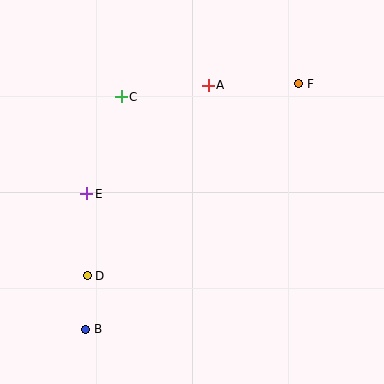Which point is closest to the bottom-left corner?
Point B is closest to the bottom-left corner.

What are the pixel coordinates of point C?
Point C is at (121, 97).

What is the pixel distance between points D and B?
The distance between D and B is 53 pixels.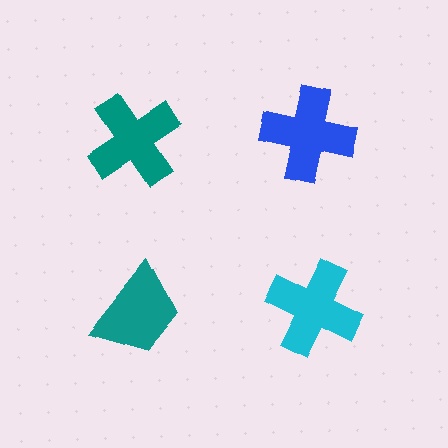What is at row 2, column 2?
A cyan cross.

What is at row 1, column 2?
A blue cross.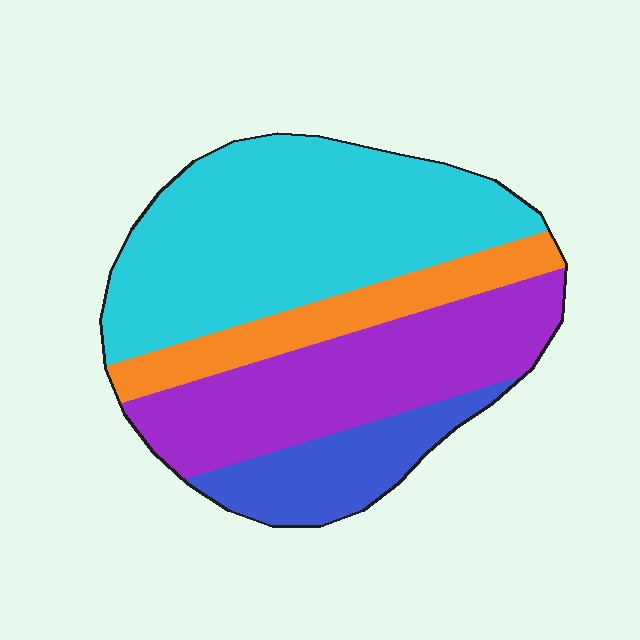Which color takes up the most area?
Cyan, at roughly 45%.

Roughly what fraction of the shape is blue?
Blue covers 14% of the shape.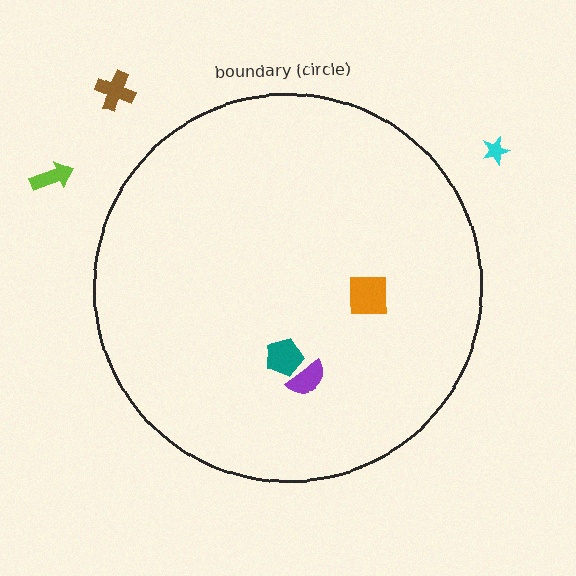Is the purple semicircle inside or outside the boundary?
Inside.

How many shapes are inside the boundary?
3 inside, 3 outside.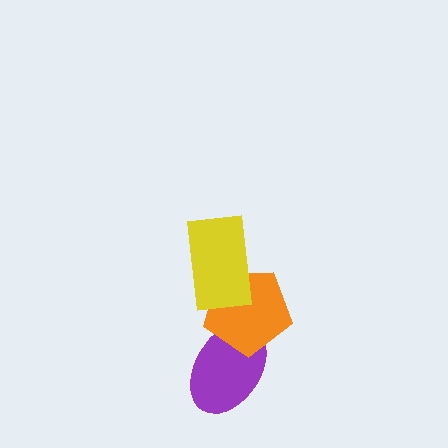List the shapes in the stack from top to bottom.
From top to bottom: the yellow rectangle, the orange pentagon, the purple ellipse.